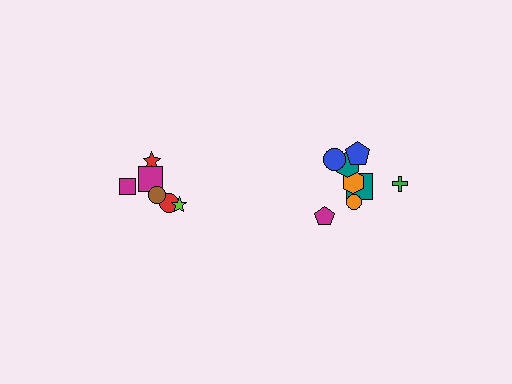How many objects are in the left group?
There are 6 objects.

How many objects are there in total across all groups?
There are 14 objects.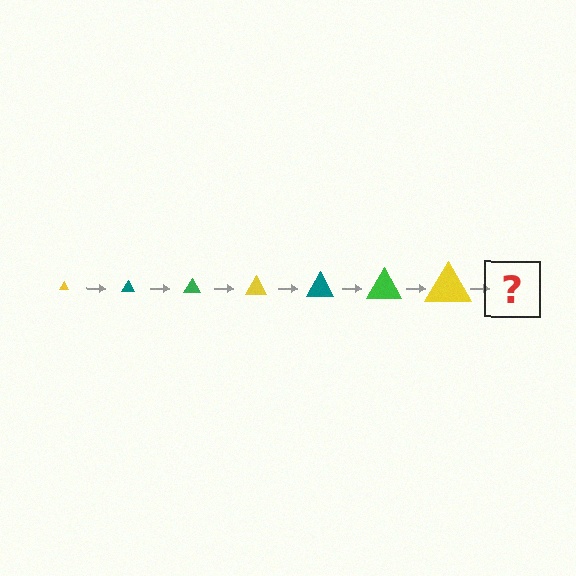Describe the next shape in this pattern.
It should be a teal triangle, larger than the previous one.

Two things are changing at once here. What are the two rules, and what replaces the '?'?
The two rules are that the triangle grows larger each step and the color cycles through yellow, teal, and green. The '?' should be a teal triangle, larger than the previous one.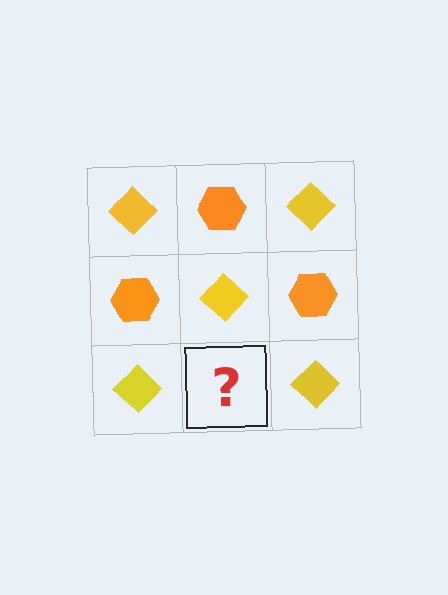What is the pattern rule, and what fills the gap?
The rule is that it alternates yellow diamond and orange hexagon in a checkerboard pattern. The gap should be filled with an orange hexagon.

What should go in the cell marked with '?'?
The missing cell should contain an orange hexagon.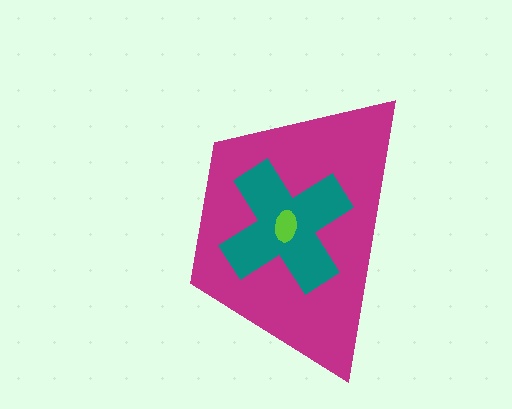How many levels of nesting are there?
3.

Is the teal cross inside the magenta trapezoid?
Yes.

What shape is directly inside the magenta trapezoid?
The teal cross.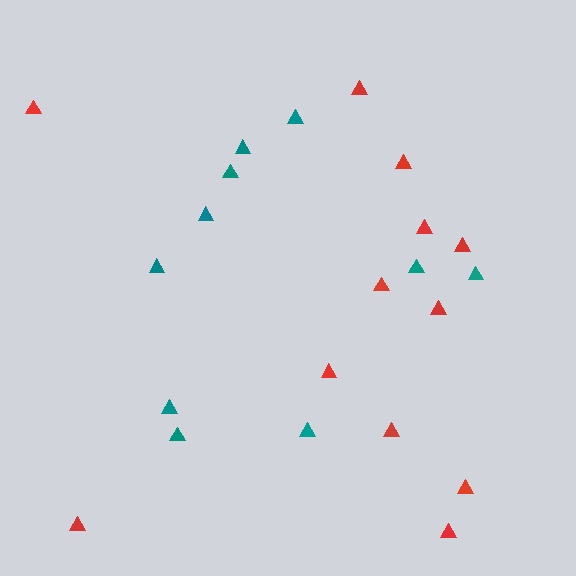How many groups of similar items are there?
There are 2 groups: one group of red triangles (12) and one group of teal triangles (10).